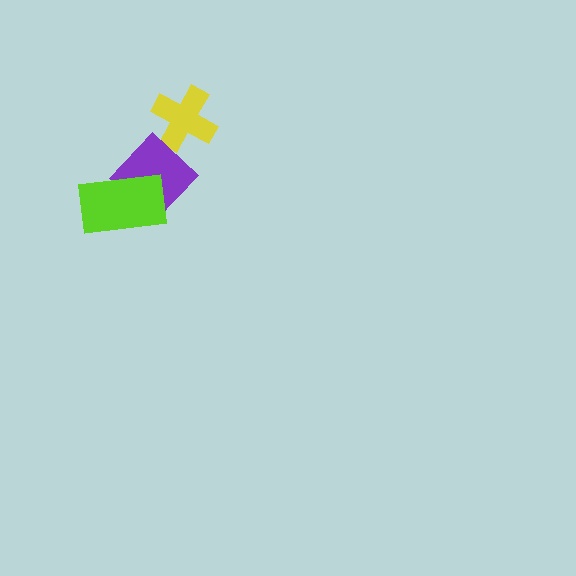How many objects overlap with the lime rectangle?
1 object overlaps with the lime rectangle.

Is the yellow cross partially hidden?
Yes, it is partially covered by another shape.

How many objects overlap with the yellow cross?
1 object overlaps with the yellow cross.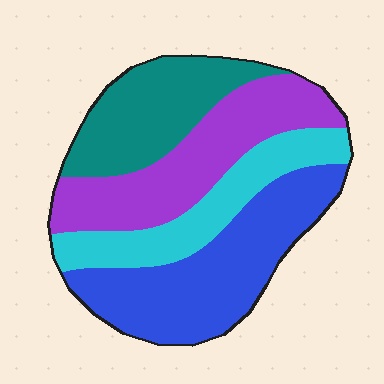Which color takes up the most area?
Blue, at roughly 30%.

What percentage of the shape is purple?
Purple covers 27% of the shape.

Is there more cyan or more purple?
Purple.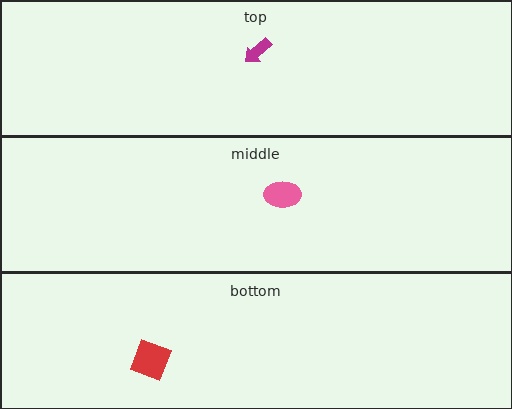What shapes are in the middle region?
The pink ellipse.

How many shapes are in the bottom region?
1.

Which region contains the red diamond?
The bottom region.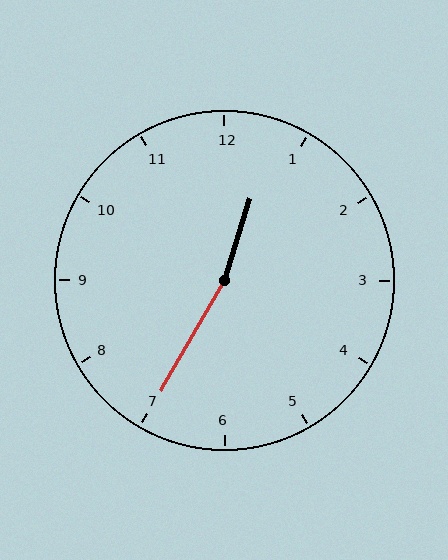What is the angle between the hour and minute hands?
Approximately 168 degrees.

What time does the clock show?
12:35.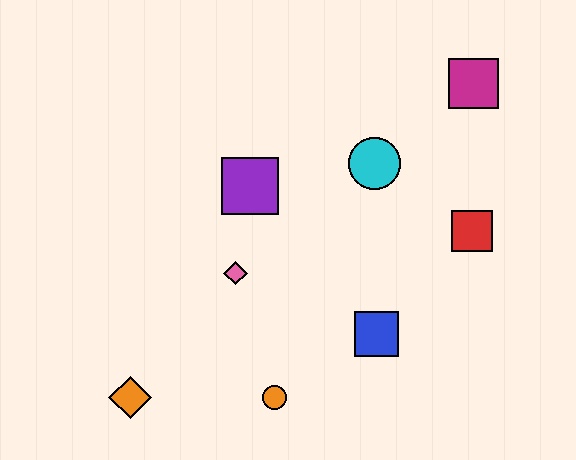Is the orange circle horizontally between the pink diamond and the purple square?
No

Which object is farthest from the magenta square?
The orange diamond is farthest from the magenta square.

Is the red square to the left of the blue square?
No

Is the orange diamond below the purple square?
Yes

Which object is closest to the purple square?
The pink diamond is closest to the purple square.